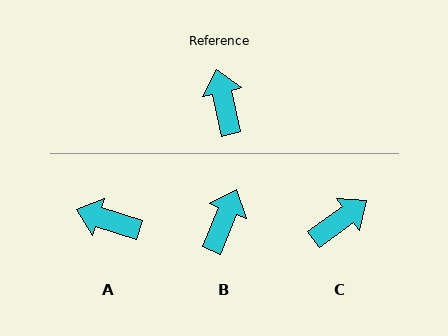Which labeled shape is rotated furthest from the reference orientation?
C, about 67 degrees away.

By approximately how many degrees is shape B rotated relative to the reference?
Approximately 35 degrees clockwise.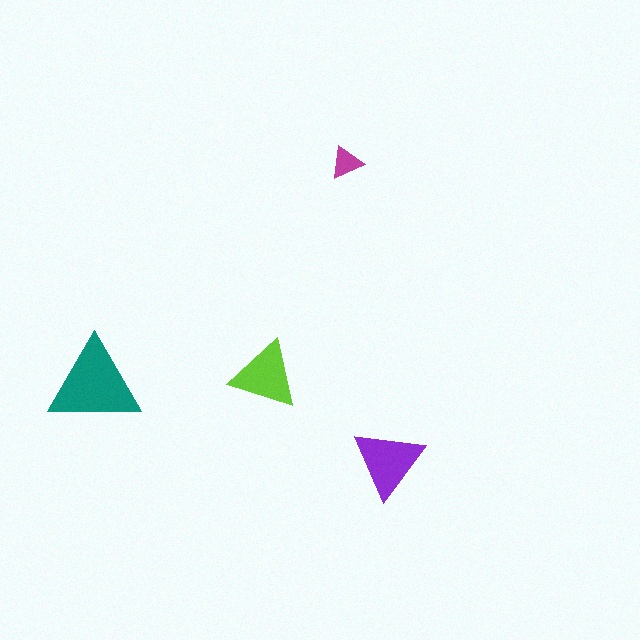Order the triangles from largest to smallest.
the teal one, the purple one, the lime one, the magenta one.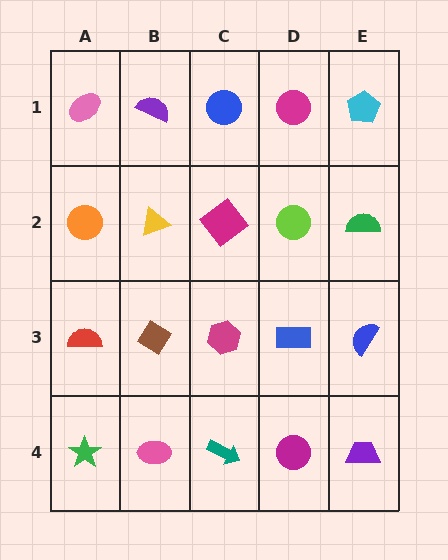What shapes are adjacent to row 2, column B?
A purple semicircle (row 1, column B), a brown diamond (row 3, column B), an orange circle (row 2, column A), a magenta diamond (row 2, column C).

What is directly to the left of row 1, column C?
A purple semicircle.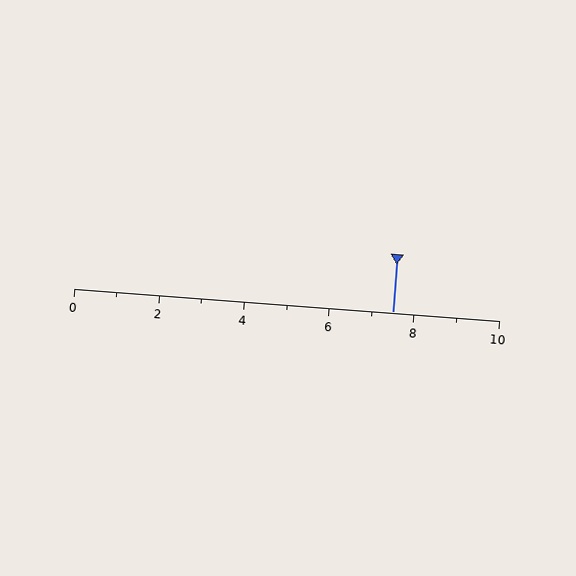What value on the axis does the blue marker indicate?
The marker indicates approximately 7.5.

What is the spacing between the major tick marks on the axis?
The major ticks are spaced 2 apart.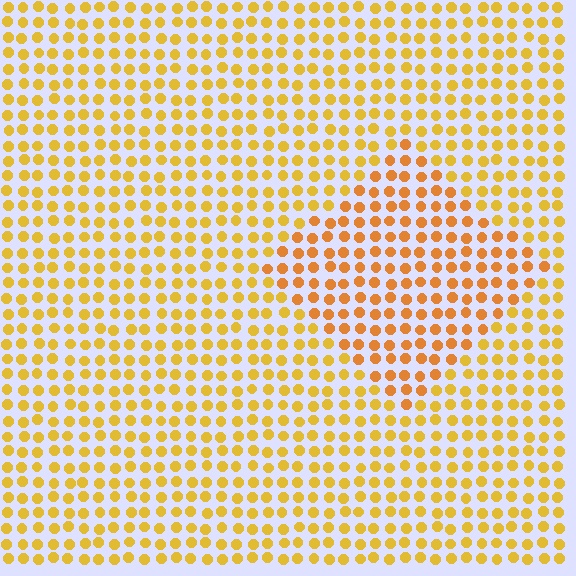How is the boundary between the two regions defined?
The boundary is defined purely by a slight shift in hue (about 19 degrees). Spacing, size, and orientation are identical on both sides.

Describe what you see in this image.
The image is filled with small yellow elements in a uniform arrangement. A diamond-shaped region is visible where the elements are tinted to a slightly different hue, forming a subtle color boundary.